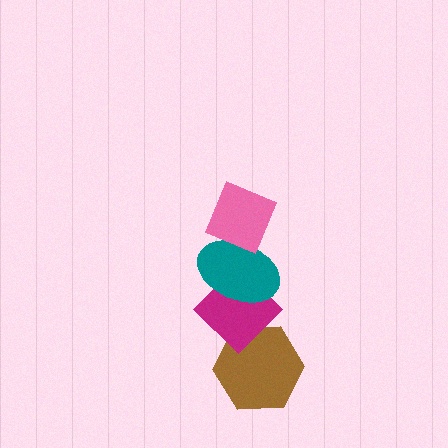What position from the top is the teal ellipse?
The teal ellipse is 2nd from the top.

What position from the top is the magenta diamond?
The magenta diamond is 3rd from the top.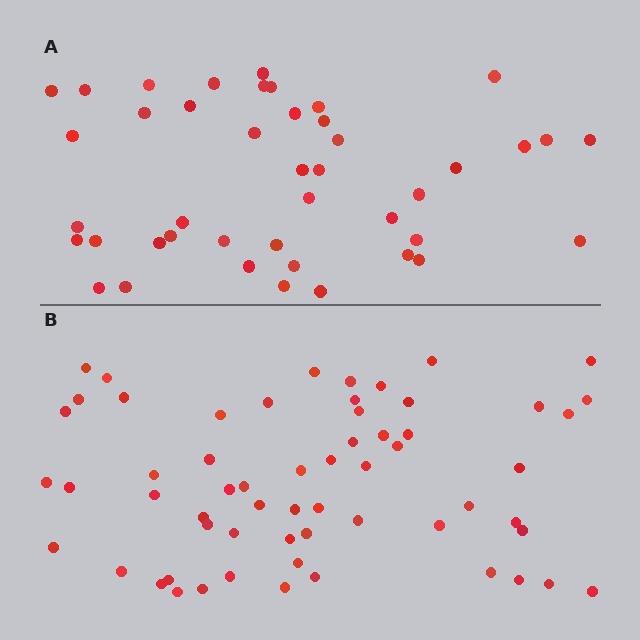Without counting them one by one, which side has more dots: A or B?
Region B (the bottom region) has more dots.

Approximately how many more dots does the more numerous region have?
Region B has approximately 15 more dots than region A.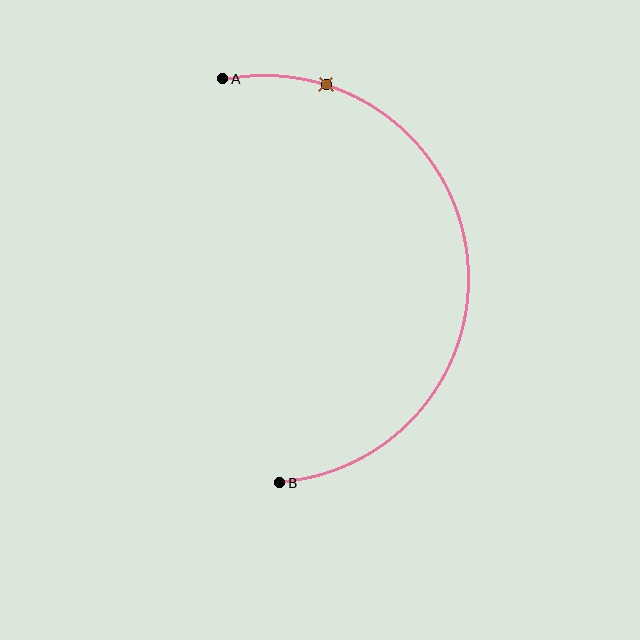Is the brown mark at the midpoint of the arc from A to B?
No. The brown mark lies on the arc but is closer to endpoint A. The arc midpoint would be at the point on the curve equidistant along the arc from both A and B.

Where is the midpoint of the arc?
The arc midpoint is the point on the curve farthest from the straight line joining A and B. It sits to the right of that line.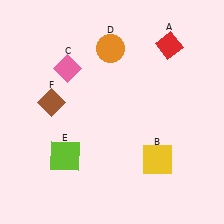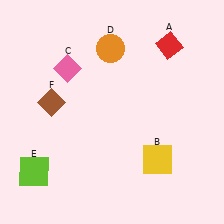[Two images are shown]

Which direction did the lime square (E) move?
The lime square (E) moved left.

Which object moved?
The lime square (E) moved left.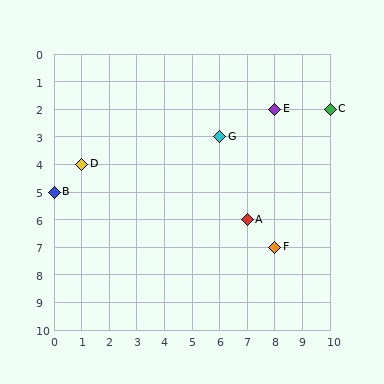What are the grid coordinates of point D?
Point D is at grid coordinates (1, 4).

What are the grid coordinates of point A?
Point A is at grid coordinates (7, 6).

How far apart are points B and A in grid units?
Points B and A are 7 columns and 1 row apart (about 7.1 grid units diagonally).